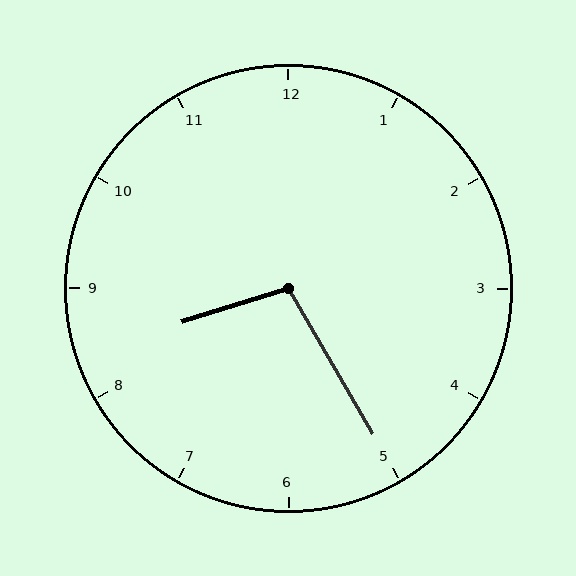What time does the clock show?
8:25.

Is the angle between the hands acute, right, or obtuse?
It is obtuse.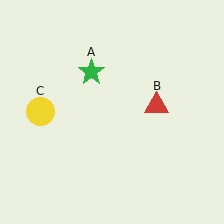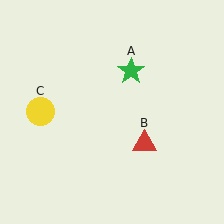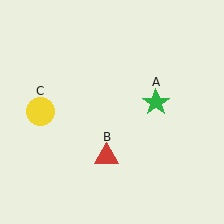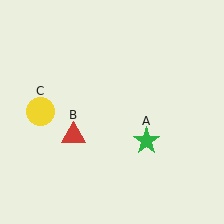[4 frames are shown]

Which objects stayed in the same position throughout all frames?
Yellow circle (object C) remained stationary.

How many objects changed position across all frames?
2 objects changed position: green star (object A), red triangle (object B).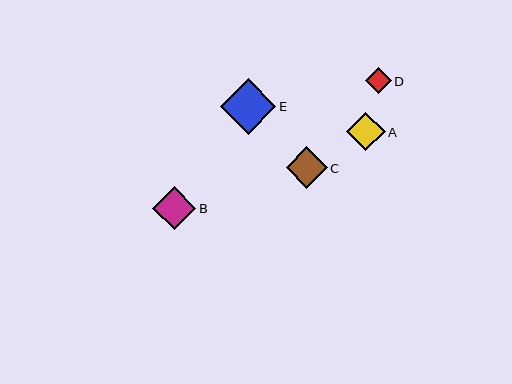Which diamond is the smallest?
Diamond D is the smallest with a size of approximately 26 pixels.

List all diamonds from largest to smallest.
From largest to smallest: E, B, C, A, D.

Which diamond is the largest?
Diamond E is the largest with a size of approximately 56 pixels.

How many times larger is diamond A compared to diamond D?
Diamond A is approximately 1.5 times the size of diamond D.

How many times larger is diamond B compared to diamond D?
Diamond B is approximately 1.7 times the size of diamond D.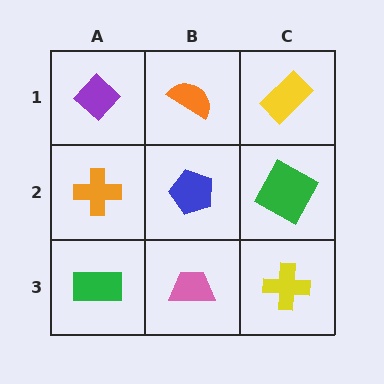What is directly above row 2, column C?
A yellow rectangle.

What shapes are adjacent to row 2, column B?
An orange semicircle (row 1, column B), a pink trapezoid (row 3, column B), an orange cross (row 2, column A), a green square (row 2, column C).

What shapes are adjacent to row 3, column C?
A green square (row 2, column C), a pink trapezoid (row 3, column B).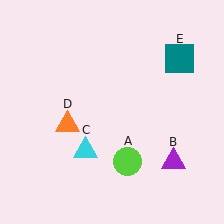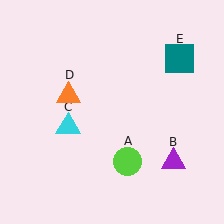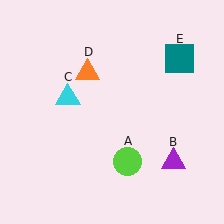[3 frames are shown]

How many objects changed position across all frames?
2 objects changed position: cyan triangle (object C), orange triangle (object D).